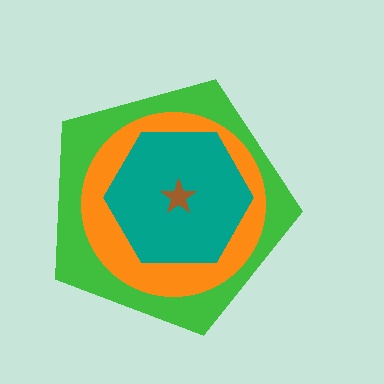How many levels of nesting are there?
4.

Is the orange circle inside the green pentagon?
Yes.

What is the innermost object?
The brown star.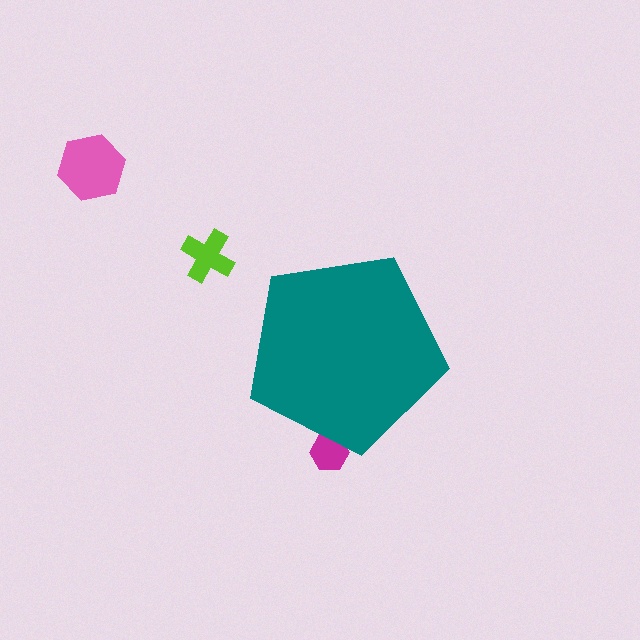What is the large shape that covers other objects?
A teal pentagon.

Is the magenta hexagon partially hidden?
Yes, the magenta hexagon is partially hidden behind the teal pentagon.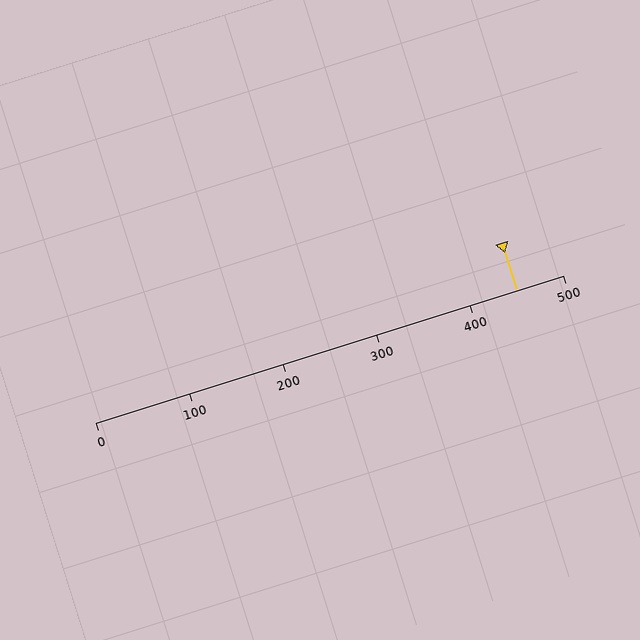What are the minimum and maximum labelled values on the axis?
The axis runs from 0 to 500.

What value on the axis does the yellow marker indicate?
The marker indicates approximately 450.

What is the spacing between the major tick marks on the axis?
The major ticks are spaced 100 apart.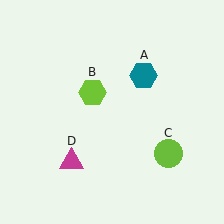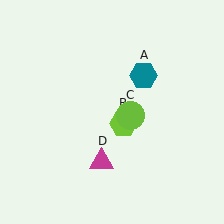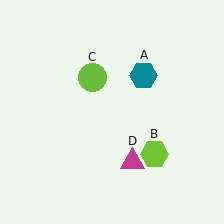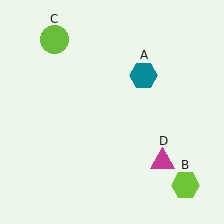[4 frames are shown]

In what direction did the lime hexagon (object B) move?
The lime hexagon (object B) moved down and to the right.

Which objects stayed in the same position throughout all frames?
Teal hexagon (object A) remained stationary.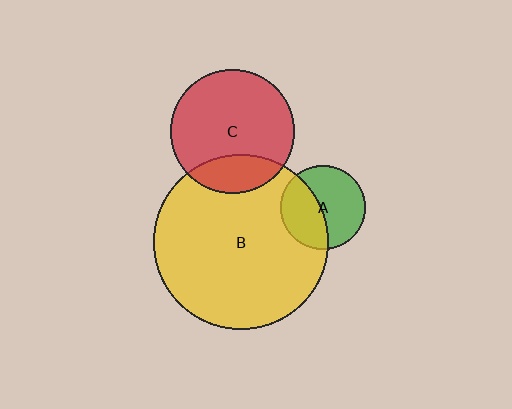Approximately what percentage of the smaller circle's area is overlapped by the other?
Approximately 20%.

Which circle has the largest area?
Circle B (yellow).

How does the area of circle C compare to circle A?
Approximately 2.2 times.